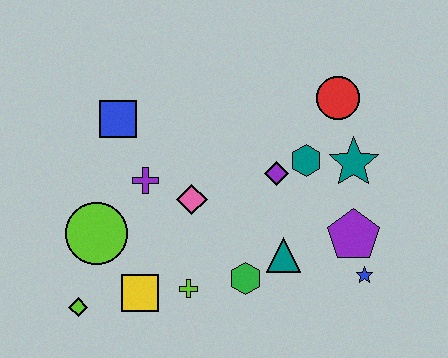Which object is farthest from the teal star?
The lime diamond is farthest from the teal star.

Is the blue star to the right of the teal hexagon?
Yes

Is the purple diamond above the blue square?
No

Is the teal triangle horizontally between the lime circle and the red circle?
Yes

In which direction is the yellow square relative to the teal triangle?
The yellow square is to the left of the teal triangle.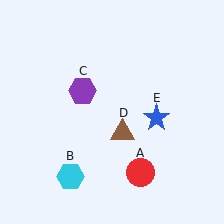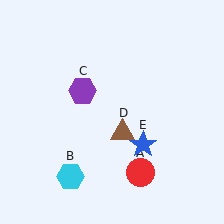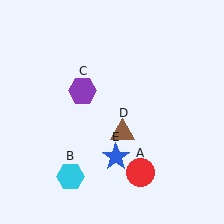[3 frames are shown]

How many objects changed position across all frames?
1 object changed position: blue star (object E).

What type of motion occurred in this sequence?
The blue star (object E) rotated clockwise around the center of the scene.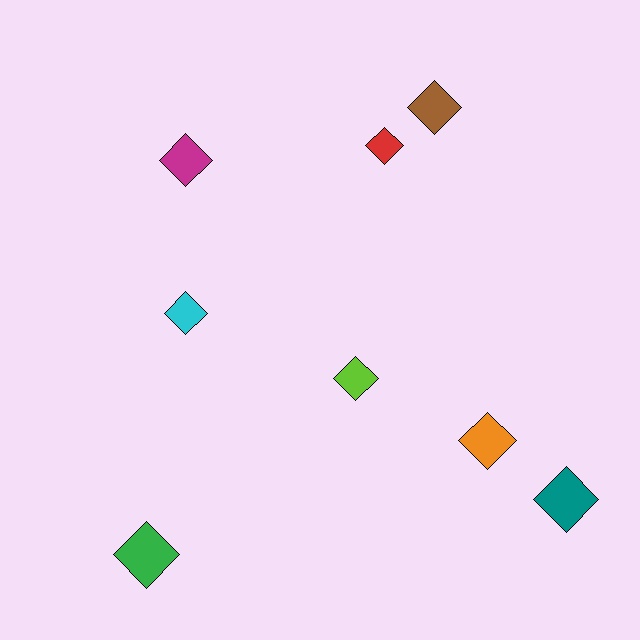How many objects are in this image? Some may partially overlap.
There are 8 objects.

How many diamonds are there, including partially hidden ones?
There are 8 diamonds.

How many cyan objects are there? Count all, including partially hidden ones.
There is 1 cyan object.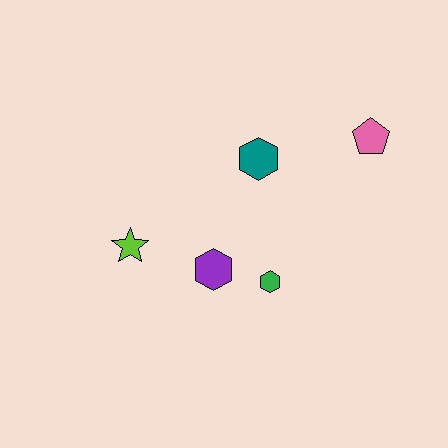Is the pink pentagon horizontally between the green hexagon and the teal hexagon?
No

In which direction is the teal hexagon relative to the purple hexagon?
The teal hexagon is above the purple hexagon.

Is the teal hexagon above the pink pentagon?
No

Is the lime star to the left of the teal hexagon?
Yes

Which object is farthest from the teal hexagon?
The lime star is farthest from the teal hexagon.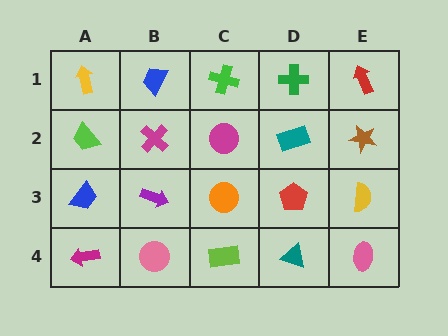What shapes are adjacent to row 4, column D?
A red pentagon (row 3, column D), a lime rectangle (row 4, column C), a pink ellipse (row 4, column E).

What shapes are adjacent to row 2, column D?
A green cross (row 1, column D), a red pentagon (row 3, column D), a magenta circle (row 2, column C), a brown star (row 2, column E).